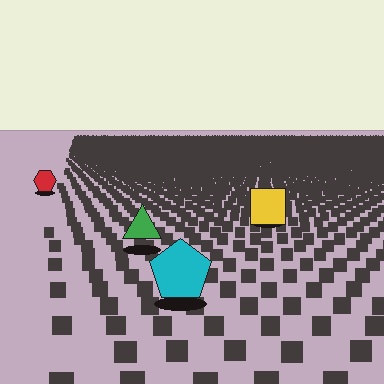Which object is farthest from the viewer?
The red hexagon is farthest from the viewer. It appears smaller and the ground texture around it is denser.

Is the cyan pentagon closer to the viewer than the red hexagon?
Yes. The cyan pentagon is closer — you can tell from the texture gradient: the ground texture is coarser near it.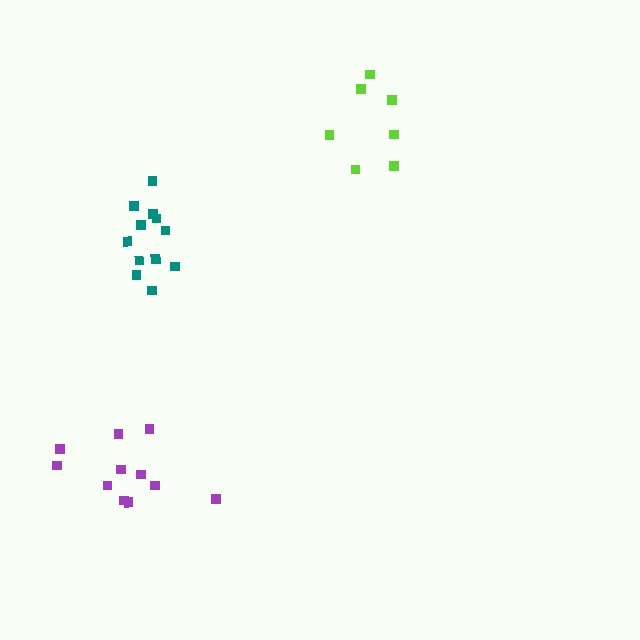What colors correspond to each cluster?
The clusters are colored: teal, lime, purple.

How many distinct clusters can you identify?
There are 3 distinct clusters.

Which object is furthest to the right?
The lime cluster is rightmost.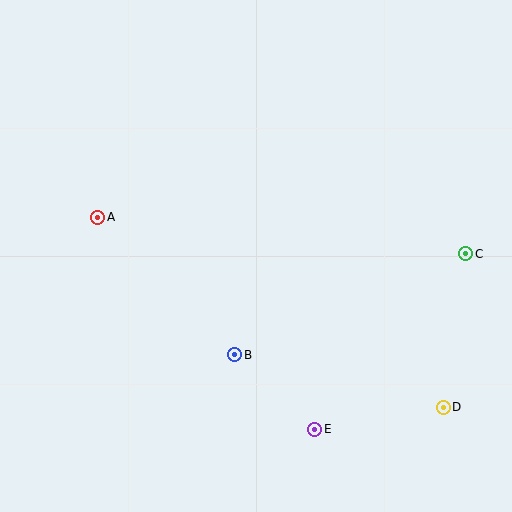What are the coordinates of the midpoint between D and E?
The midpoint between D and E is at (379, 418).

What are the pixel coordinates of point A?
Point A is at (98, 217).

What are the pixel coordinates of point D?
Point D is at (443, 407).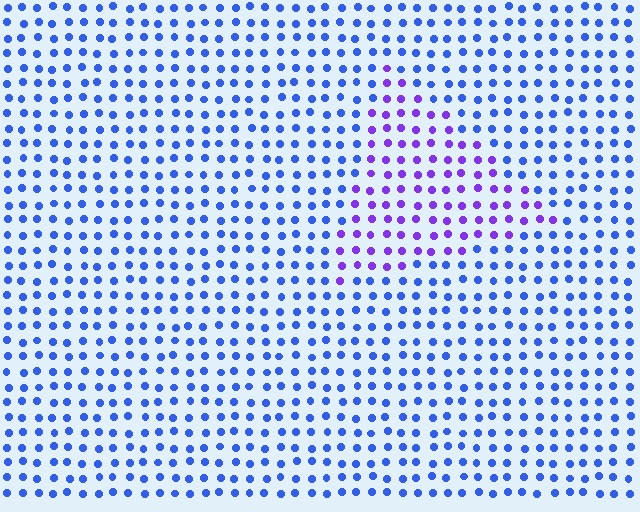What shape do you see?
I see a triangle.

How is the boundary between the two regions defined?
The boundary is defined purely by a slight shift in hue (about 42 degrees). Spacing, size, and orientation are identical on both sides.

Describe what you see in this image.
The image is filled with small blue elements in a uniform arrangement. A triangle-shaped region is visible where the elements are tinted to a slightly different hue, forming a subtle color boundary.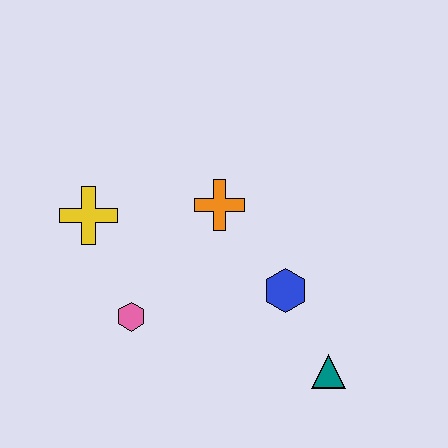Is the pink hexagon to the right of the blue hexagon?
No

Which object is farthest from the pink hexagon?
The teal triangle is farthest from the pink hexagon.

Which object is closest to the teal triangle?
The blue hexagon is closest to the teal triangle.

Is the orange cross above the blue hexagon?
Yes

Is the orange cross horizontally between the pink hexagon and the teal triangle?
Yes